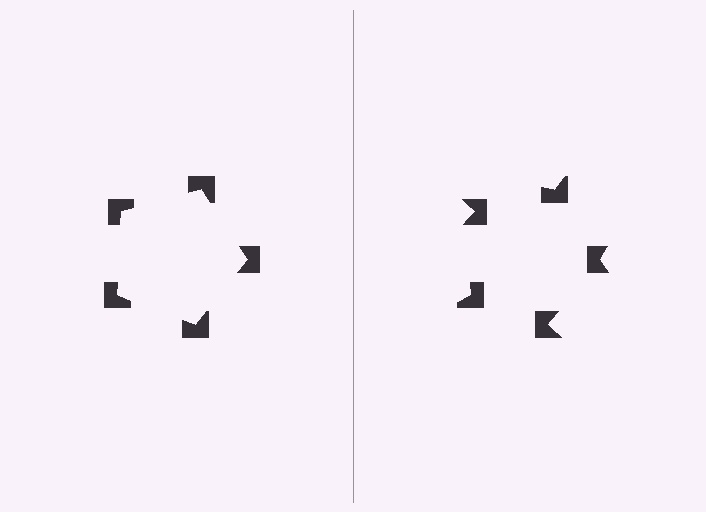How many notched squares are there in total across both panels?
10 — 5 on each side.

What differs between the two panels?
The notched squares are positioned identically on both sides; only the wedge orientations differ. On the left they align to a pentagon; on the right they are misaligned.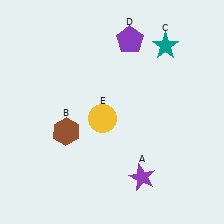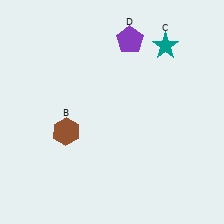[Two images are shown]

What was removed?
The yellow circle (E), the purple star (A) were removed in Image 2.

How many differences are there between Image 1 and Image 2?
There are 2 differences between the two images.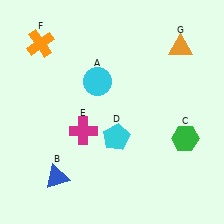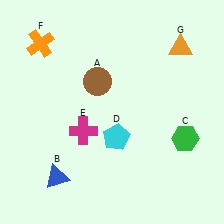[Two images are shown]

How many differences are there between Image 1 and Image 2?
There is 1 difference between the two images.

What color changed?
The circle (A) changed from cyan in Image 1 to brown in Image 2.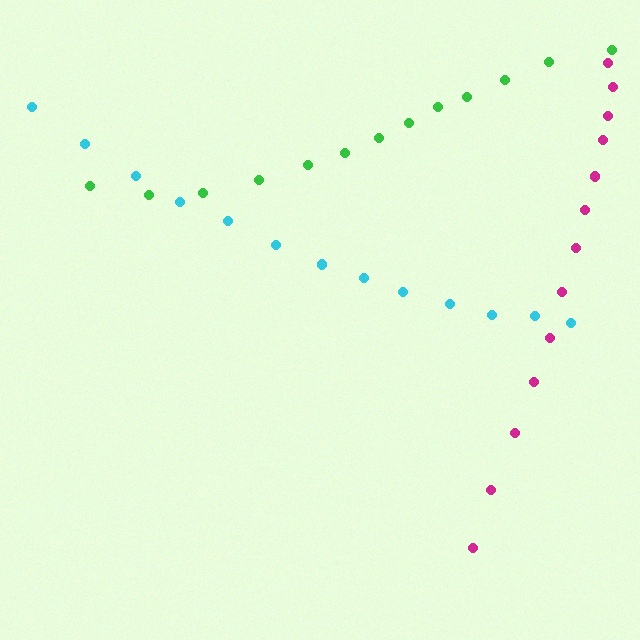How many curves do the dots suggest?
There are 3 distinct paths.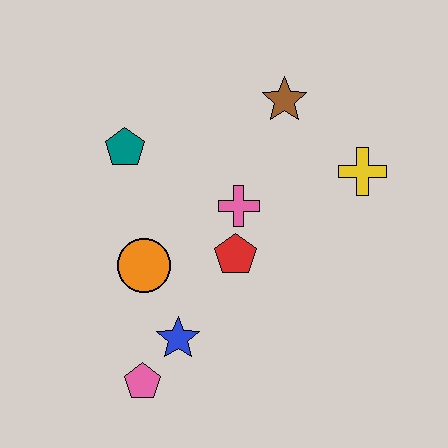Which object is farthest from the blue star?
The brown star is farthest from the blue star.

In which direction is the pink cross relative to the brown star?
The pink cross is below the brown star.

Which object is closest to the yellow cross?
The brown star is closest to the yellow cross.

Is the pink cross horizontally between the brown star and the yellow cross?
No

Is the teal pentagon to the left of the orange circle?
Yes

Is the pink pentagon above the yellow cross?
No